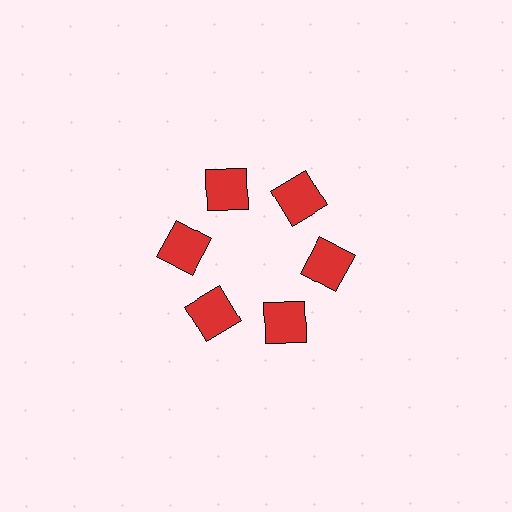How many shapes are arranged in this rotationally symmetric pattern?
There are 6 shapes, arranged in 6 groups of 1.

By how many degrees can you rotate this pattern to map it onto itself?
The pattern maps onto itself every 60 degrees of rotation.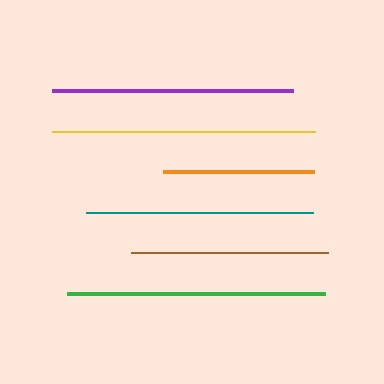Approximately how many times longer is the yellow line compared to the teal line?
The yellow line is approximately 1.2 times the length of the teal line.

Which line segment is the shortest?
The orange line is the shortest at approximately 151 pixels.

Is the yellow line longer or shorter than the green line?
The yellow line is longer than the green line.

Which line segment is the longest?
The yellow line is the longest at approximately 264 pixels.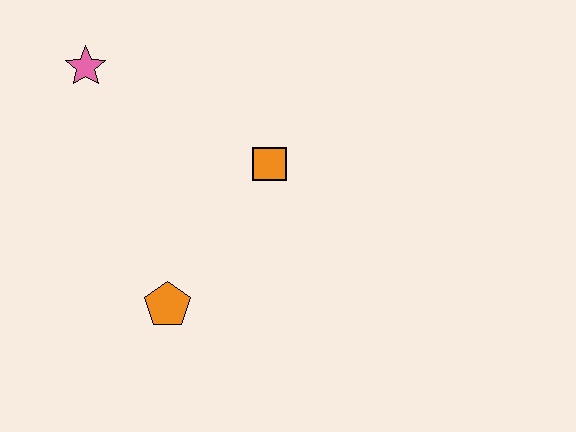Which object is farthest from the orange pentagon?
The pink star is farthest from the orange pentagon.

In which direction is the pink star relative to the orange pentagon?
The pink star is above the orange pentagon.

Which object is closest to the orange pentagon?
The orange square is closest to the orange pentagon.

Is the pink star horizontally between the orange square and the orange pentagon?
No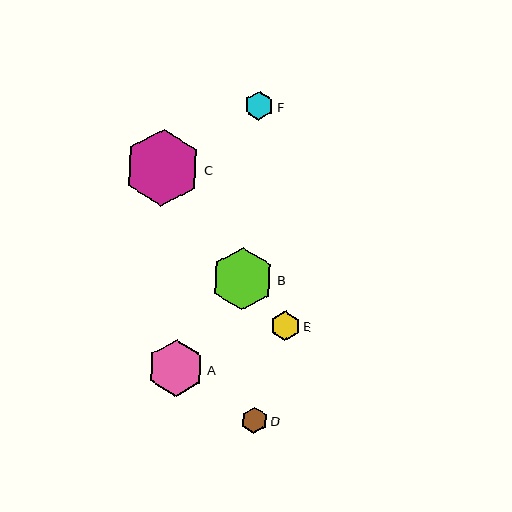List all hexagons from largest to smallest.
From largest to smallest: C, B, A, E, F, D.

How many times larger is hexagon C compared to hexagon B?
Hexagon C is approximately 1.2 times the size of hexagon B.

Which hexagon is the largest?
Hexagon C is the largest with a size of approximately 77 pixels.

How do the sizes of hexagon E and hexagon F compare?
Hexagon E and hexagon F are approximately the same size.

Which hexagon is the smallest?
Hexagon D is the smallest with a size of approximately 26 pixels.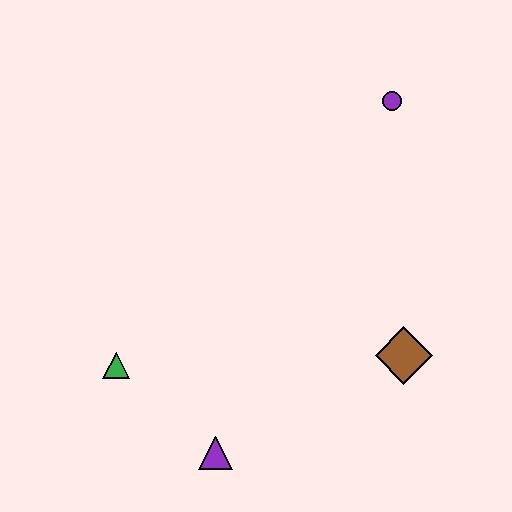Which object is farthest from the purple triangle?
The purple circle is farthest from the purple triangle.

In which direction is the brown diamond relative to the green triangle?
The brown diamond is to the right of the green triangle.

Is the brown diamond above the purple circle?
No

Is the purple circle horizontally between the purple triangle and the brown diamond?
Yes